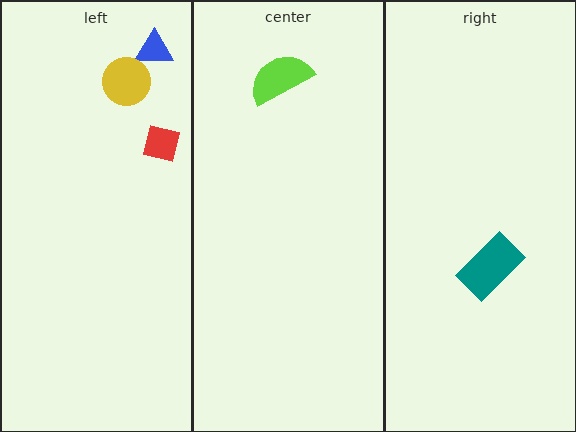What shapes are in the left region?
The red square, the blue triangle, the yellow circle.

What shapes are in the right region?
The teal rectangle.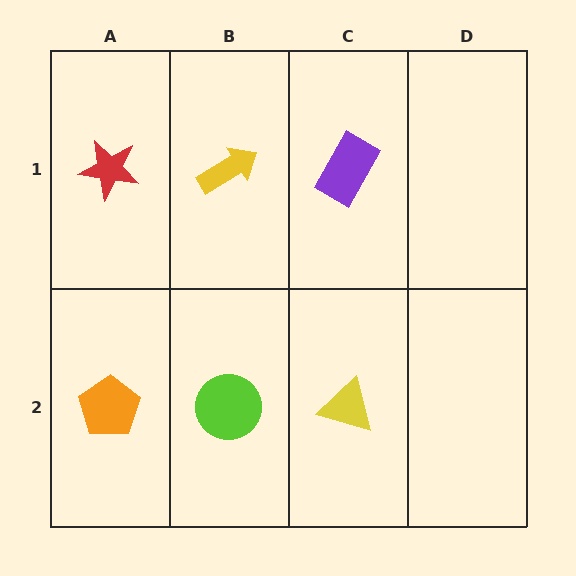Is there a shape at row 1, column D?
No, that cell is empty.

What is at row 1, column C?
A purple rectangle.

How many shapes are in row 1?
3 shapes.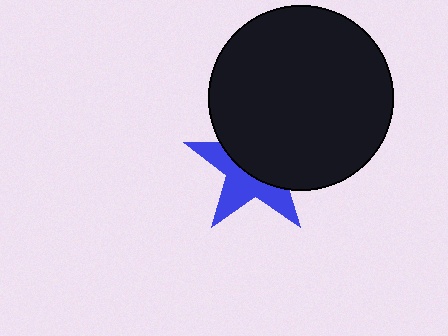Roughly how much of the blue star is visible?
A small part of it is visible (roughly 45%).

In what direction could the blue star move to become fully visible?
The blue star could move down. That would shift it out from behind the black circle entirely.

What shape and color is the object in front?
The object in front is a black circle.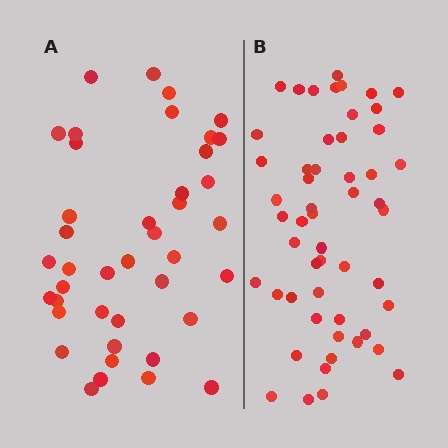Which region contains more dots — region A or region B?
Region B (the right region) has more dots.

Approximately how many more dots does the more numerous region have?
Region B has roughly 12 or so more dots than region A.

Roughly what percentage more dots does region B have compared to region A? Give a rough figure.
About 30% more.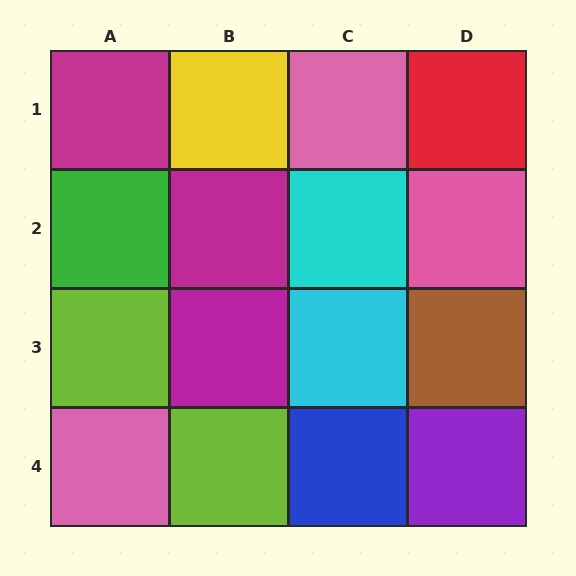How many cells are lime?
2 cells are lime.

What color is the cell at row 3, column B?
Magenta.